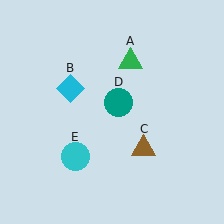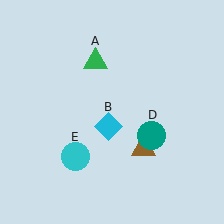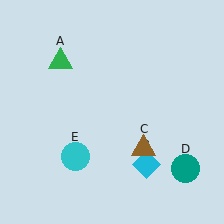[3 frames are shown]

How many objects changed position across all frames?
3 objects changed position: green triangle (object A), cyan diamond (object B), teal circle (object D).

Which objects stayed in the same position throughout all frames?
Brown triangle (object C) and cyan circle (object E) remained stationary.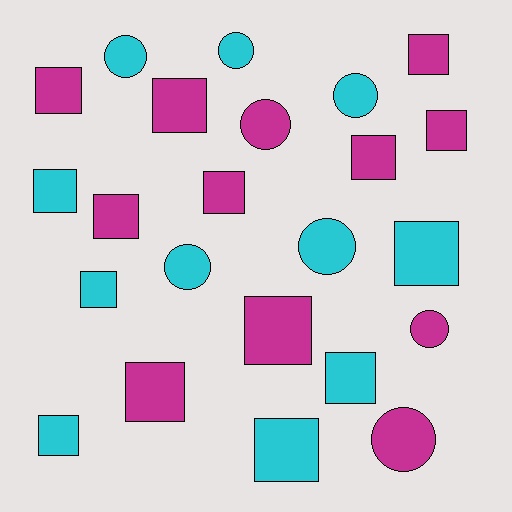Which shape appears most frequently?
Square, with 15 objects.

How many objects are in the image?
There are 23 objects.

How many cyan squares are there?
There are 6 cyan squares.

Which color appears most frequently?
Magenta, with 12 objects.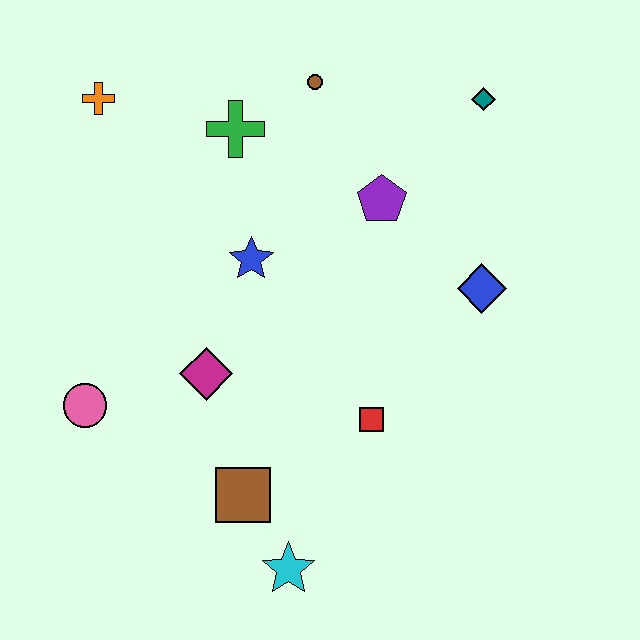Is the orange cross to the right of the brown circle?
No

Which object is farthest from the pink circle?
The teal diamond is farthest from the pink circle.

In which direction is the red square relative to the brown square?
The red square is to the right of the brown square.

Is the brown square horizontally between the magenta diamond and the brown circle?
Yes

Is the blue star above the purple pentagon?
No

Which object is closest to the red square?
The brown square is closest to the red square.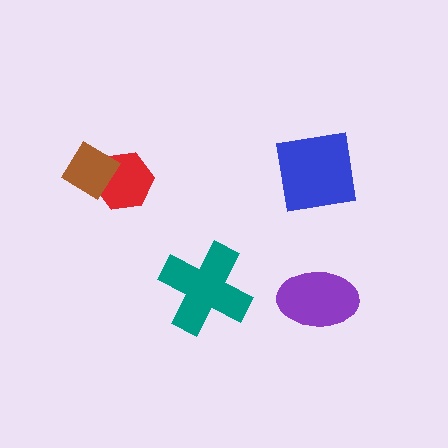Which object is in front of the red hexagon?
The brown diamond is in front of the red hexagon.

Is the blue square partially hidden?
No, no other shape covers it.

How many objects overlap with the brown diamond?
1 object overlaps with the brown diamond.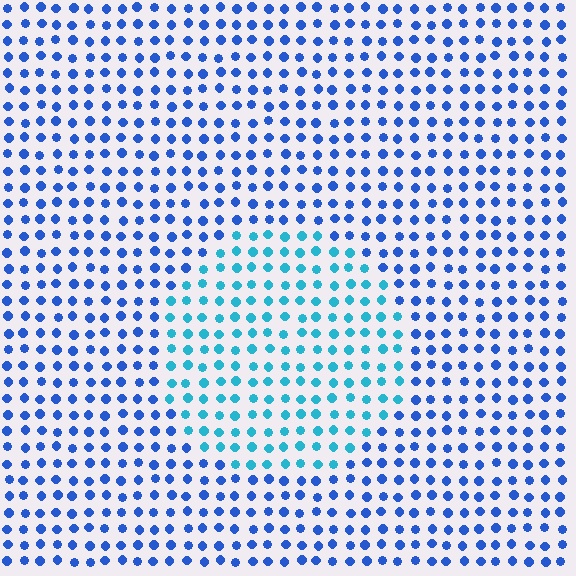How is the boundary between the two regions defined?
The boundary is defined purely by a slight shift in hue (about 34 degrees). Spacing, size, and orientation are identical on both sides.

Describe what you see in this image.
The image is filled with small blue elements in a uniform arrangement. A circle-shaped region is visible where the elements are tinted to a slightly different hue, forming a subtle color boundary.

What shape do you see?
I see a circle.